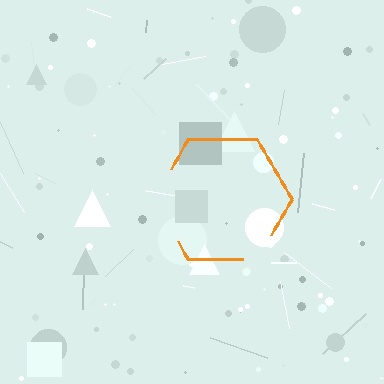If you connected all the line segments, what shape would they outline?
They would outline a hexagon.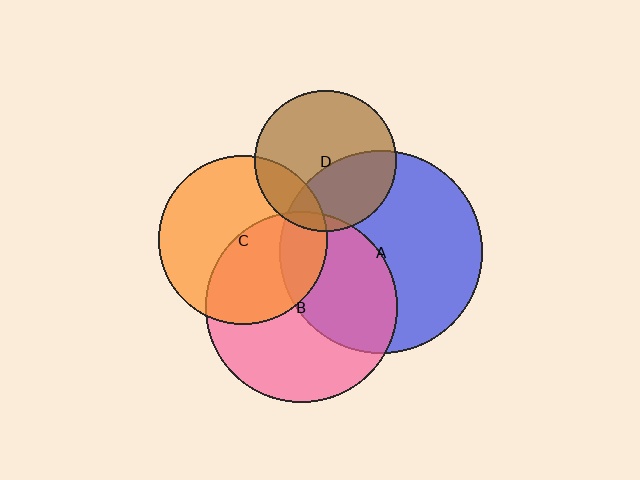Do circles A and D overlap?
Yes.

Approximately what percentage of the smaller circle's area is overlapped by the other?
Approximately 40%.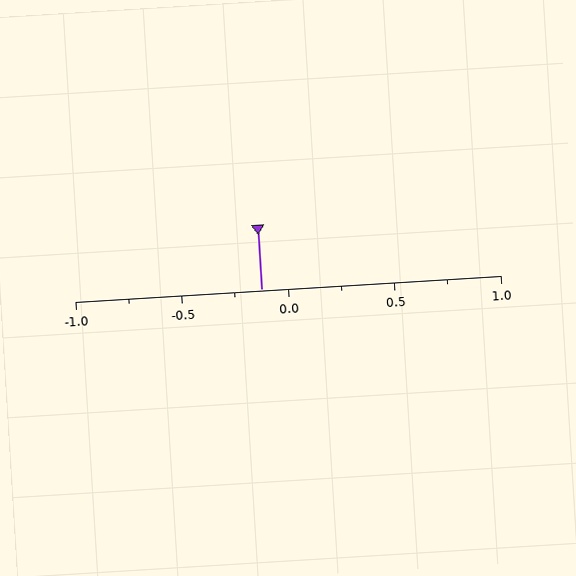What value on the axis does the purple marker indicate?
The marker indicates approximately -0.12.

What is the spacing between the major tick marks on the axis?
The major ticks are spaced 0.5 apart.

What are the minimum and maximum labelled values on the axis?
The axis runs from -1.0 to 1.0.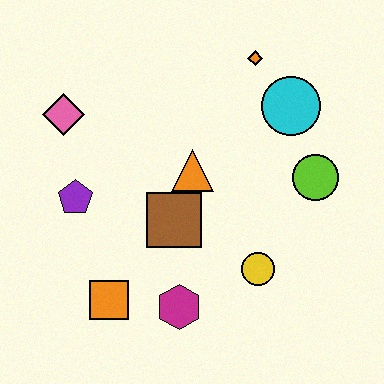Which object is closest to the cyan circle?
The orange diamond is closest to the cyan circle.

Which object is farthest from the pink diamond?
The lime circle is farthest from the pink diamond.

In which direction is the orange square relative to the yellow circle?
The orange square is to the left of the yellow circle.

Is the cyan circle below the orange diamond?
Yes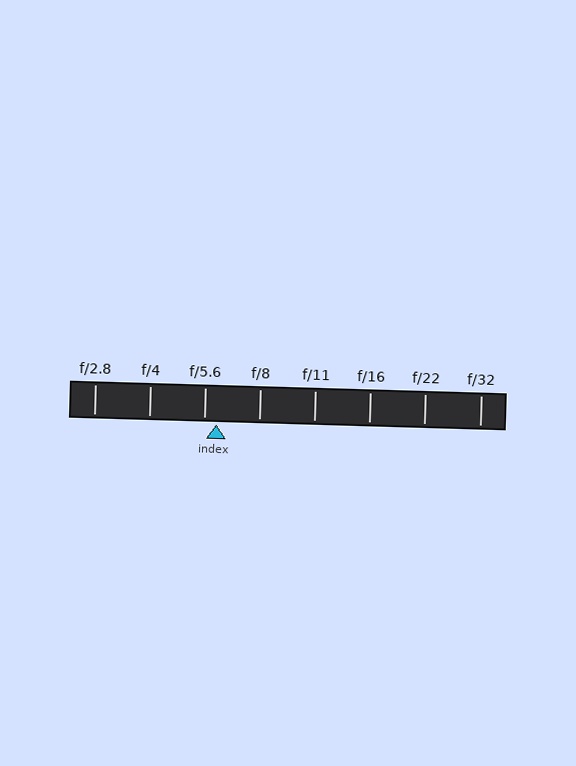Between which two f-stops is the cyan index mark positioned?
The index mark is between f/5.6 and f/8.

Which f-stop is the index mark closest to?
The index mark is closest to f/5.6.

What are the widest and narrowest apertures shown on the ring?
The widest aperture shown is f/2.8 and the narrowest is f/32.